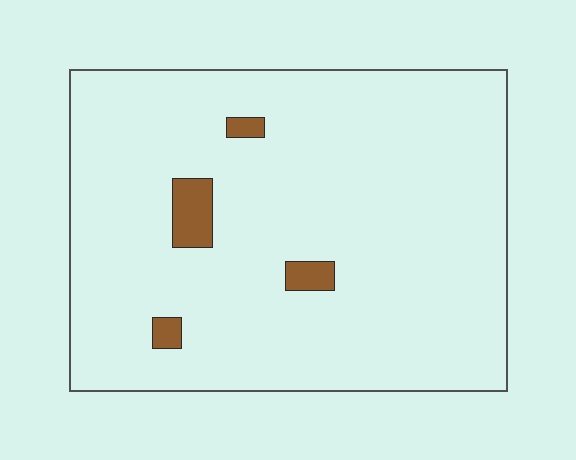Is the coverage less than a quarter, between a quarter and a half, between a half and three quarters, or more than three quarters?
Less than a quarter.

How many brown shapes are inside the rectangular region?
4.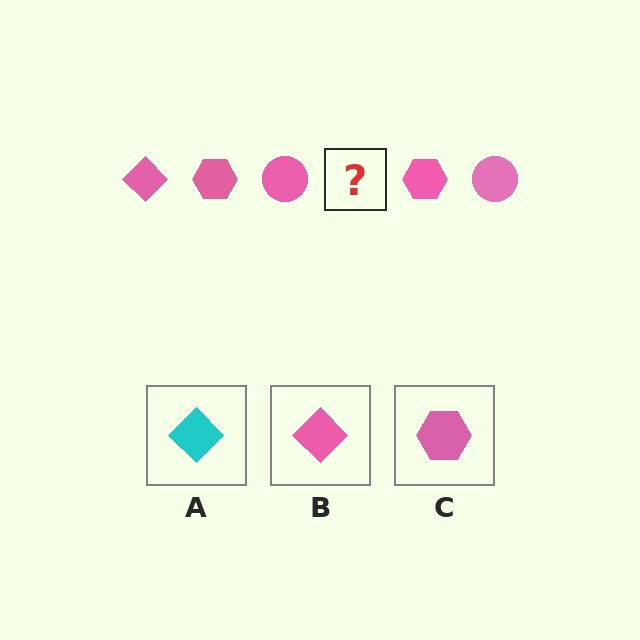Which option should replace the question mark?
Option B.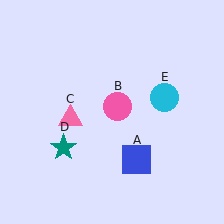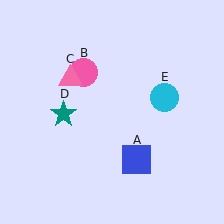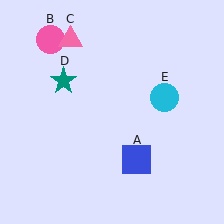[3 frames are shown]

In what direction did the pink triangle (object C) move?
The pink triangle (object C) moved up.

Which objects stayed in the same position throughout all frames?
Blue square (object A) and cyan circle (object E) remained stationary.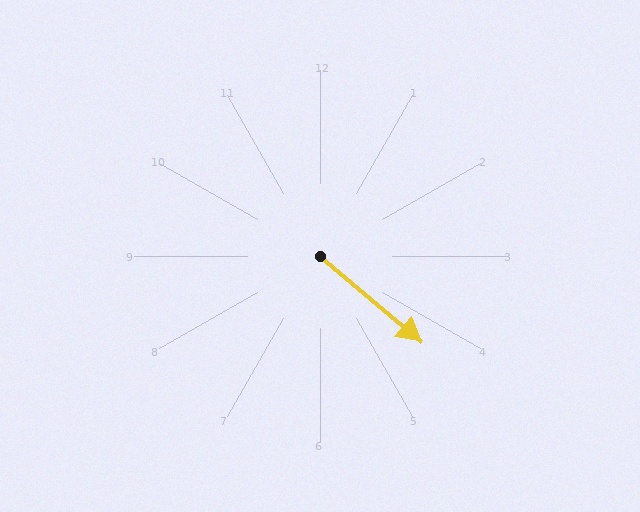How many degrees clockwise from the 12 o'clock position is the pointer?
Approximately 130 degrees.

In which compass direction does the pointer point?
Southeast.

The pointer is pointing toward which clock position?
Roughly 4 o'clock.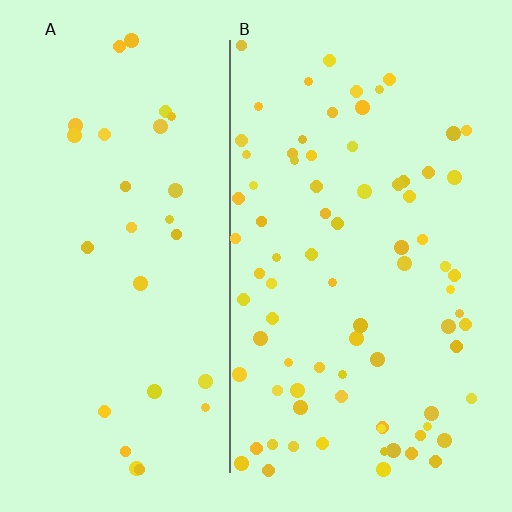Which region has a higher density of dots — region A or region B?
B (the right).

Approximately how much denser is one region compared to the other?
Approximately 2.8× — region B over region A.